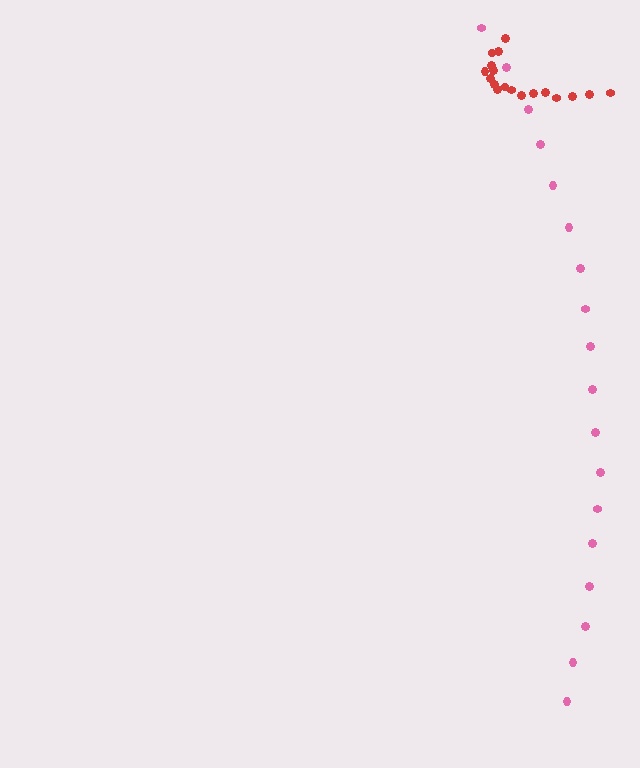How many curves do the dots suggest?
There are 2 distinct paths.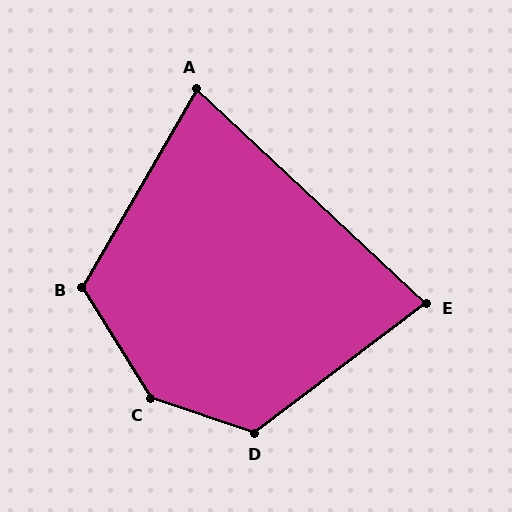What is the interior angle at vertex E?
Approximately 80 degrees (acute).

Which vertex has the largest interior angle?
C, at approximately 140 degrees.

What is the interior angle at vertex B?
Approximately 118 degrees (obtuse).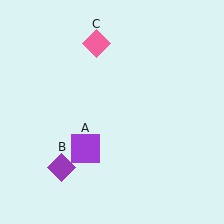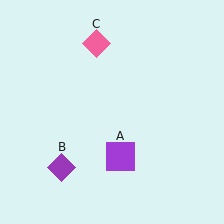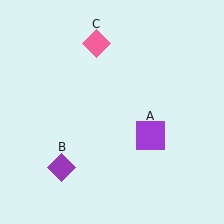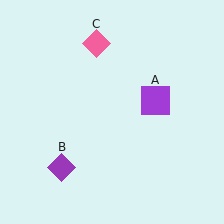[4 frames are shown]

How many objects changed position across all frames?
1 object changed position: purple square (object A).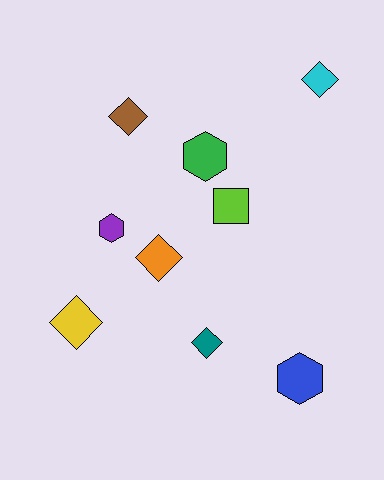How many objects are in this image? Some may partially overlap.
There are 9 objects.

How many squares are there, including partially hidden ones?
There is 1 square.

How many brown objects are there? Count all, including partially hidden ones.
There is 1 brown object.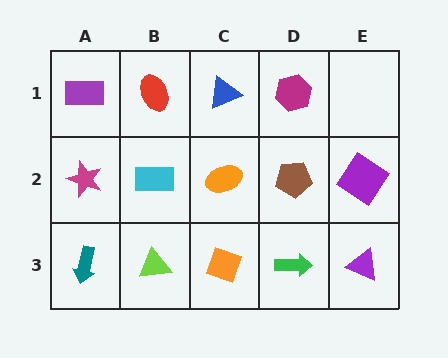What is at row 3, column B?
A lime triangle.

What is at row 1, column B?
A red ellipse.